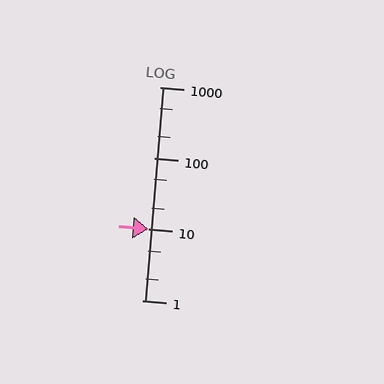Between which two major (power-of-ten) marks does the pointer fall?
The pointer is between 10 and 100.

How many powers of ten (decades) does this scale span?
The scale spans 3 decades, from 1 to 1000.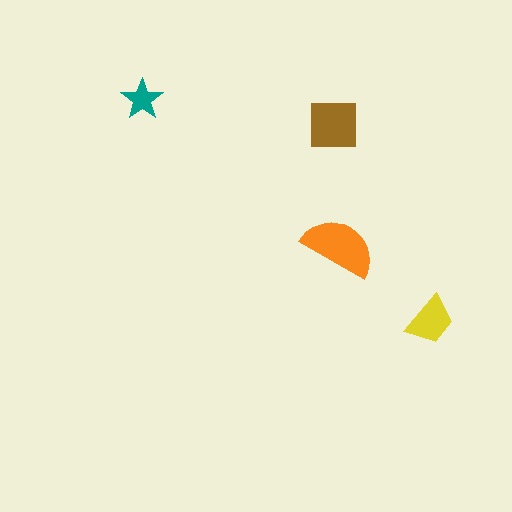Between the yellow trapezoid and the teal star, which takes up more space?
The yellow trapezoid.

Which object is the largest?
The orange semicircle.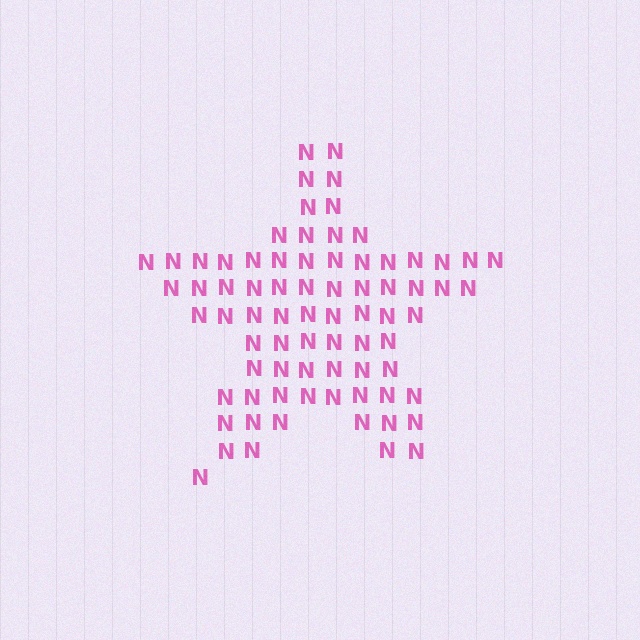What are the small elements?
The small elements are letter N's.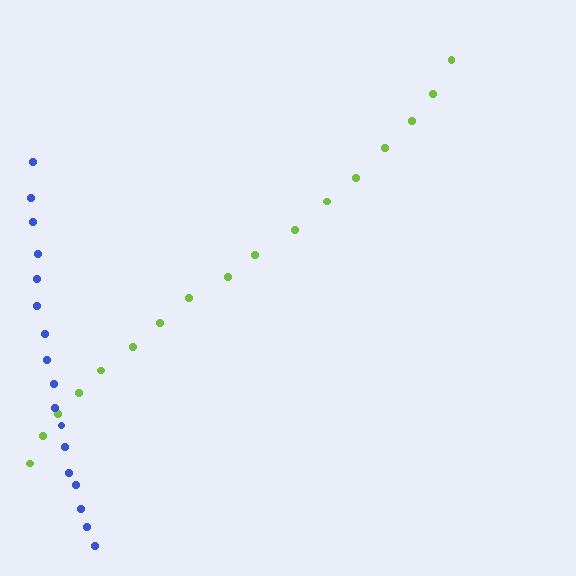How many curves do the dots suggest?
There are 2 distinct paths.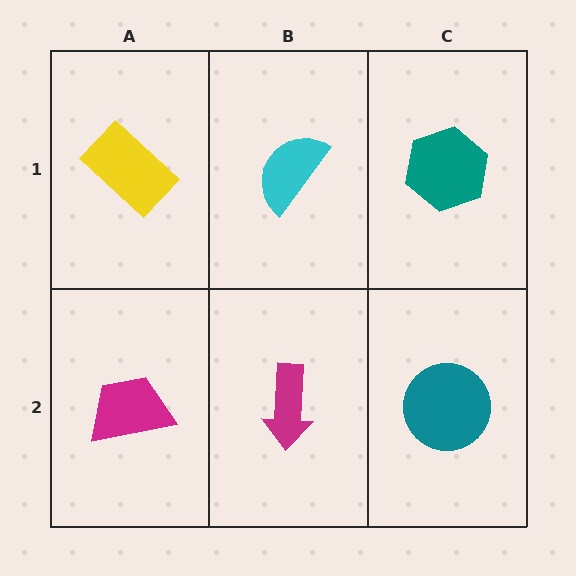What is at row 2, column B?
A magenta arrow.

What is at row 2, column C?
A teal circle.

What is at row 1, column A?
A yellow rectangle.